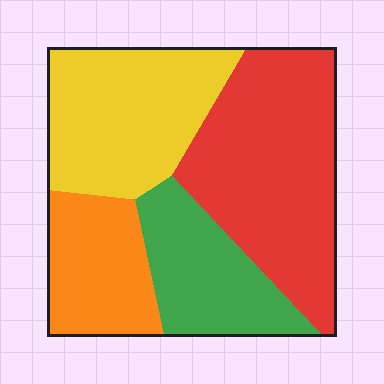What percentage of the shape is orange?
Orange takes up between a sixth and a third of the shape.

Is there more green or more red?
Red.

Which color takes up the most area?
Red, at roughly 35%.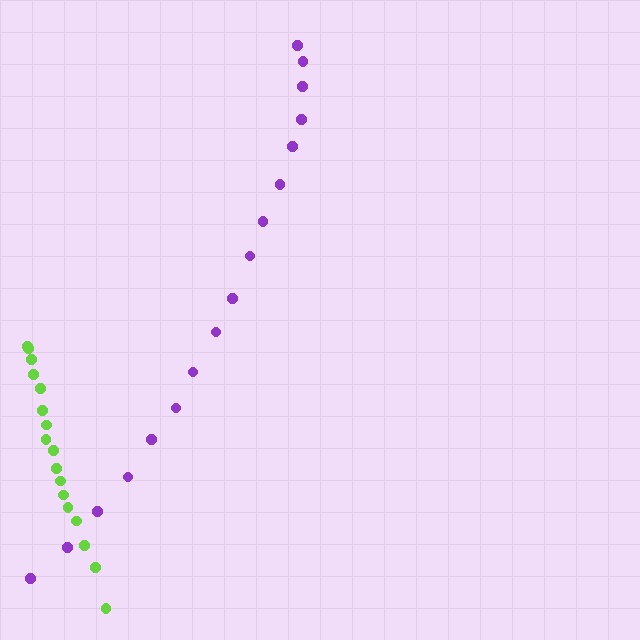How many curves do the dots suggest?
There are 2 distinct paths.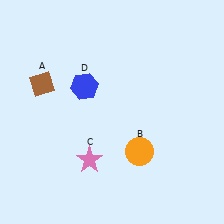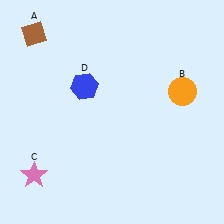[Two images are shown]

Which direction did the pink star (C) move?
The pink star (C) moved left.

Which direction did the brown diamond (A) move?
The brown diamond (A) moved up.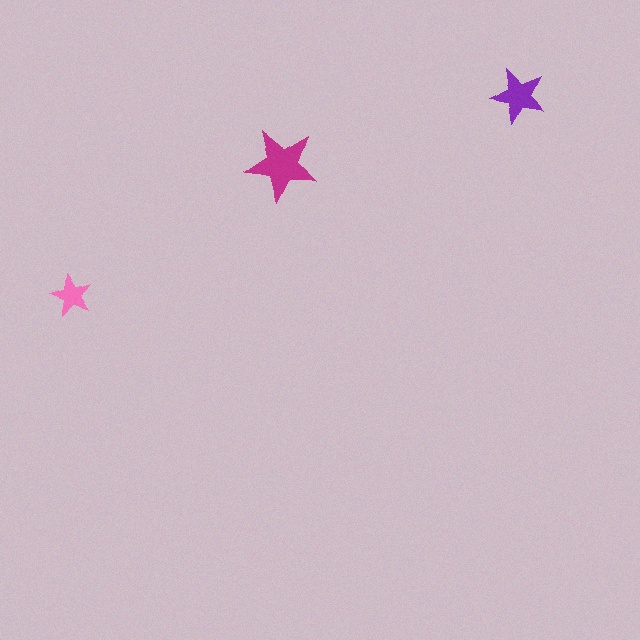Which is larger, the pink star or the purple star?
The purple one.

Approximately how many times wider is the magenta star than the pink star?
About 1.5 times wider.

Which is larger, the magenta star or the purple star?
The magenta one.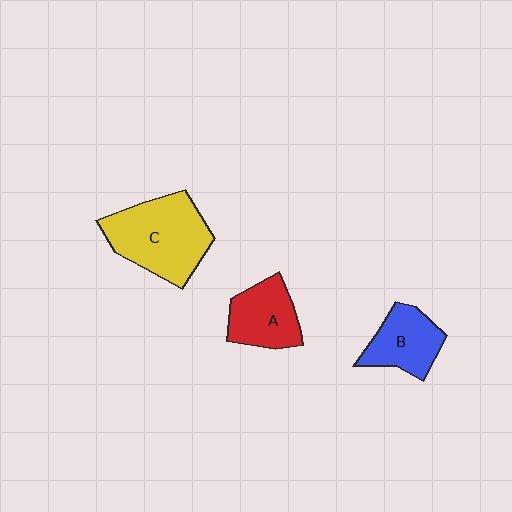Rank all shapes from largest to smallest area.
From largest to smallest: C (yellow), A (red), B (blue).